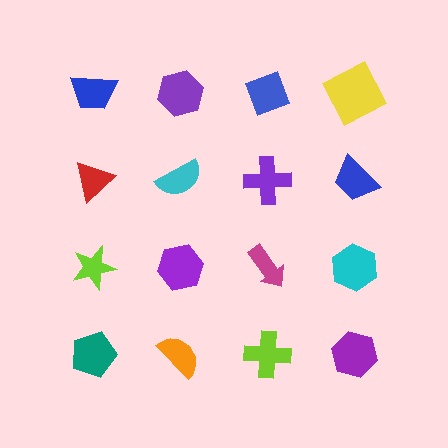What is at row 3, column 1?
A lime star.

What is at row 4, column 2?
An orange semicircle.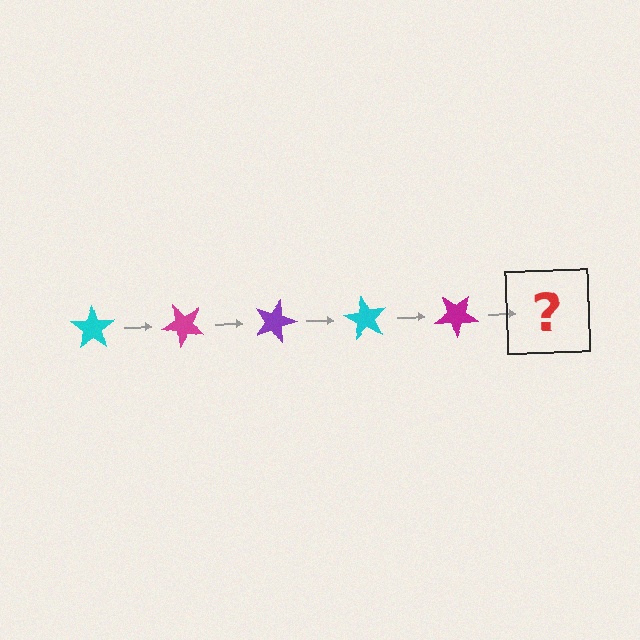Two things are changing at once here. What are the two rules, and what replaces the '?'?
The two rules are that it rotates 45 degrees each step and the color cycles through cyan, magenta, and purple. The '?' should be a purple star, rotated 225 degrees from the start.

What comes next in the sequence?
The next element should be a purple star, rotated 225 degrees from the start.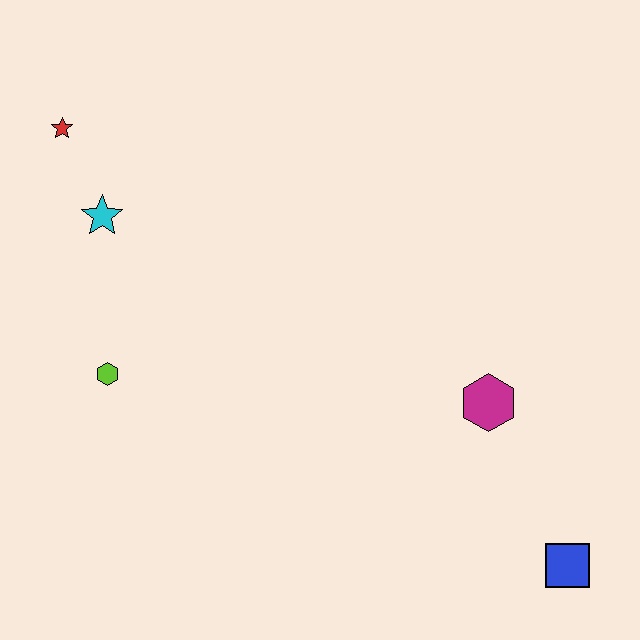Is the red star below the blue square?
No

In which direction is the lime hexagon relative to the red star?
The lime hexagon is below the red star.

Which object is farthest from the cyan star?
The blue square is farthest from the cyan star.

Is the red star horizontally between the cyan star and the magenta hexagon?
No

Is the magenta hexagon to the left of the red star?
No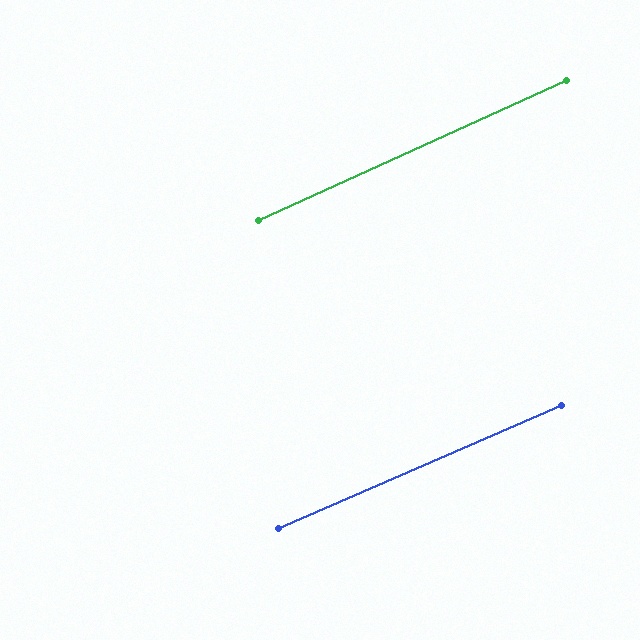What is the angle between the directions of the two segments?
Approximately 1 degree.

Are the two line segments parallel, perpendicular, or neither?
Parallel — their directions differ by only 1.0°.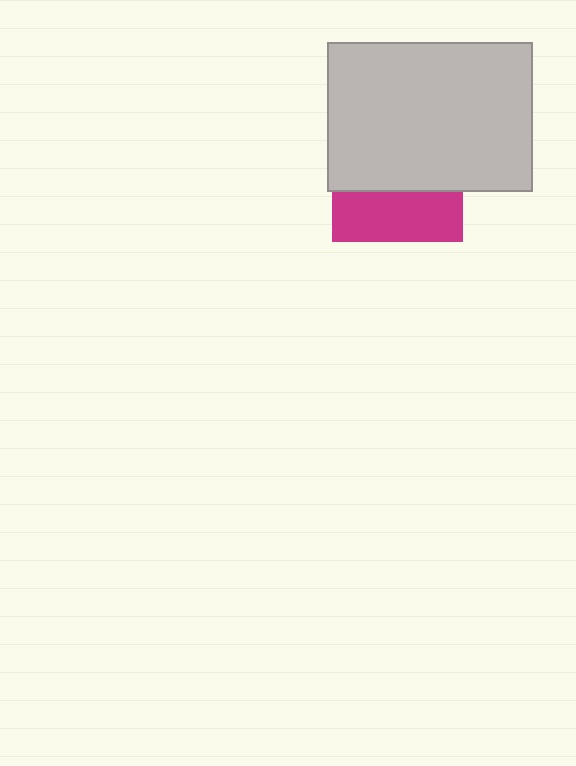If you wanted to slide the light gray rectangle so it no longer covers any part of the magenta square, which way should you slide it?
Slide it up — that is the most direct way to separate the two shapes.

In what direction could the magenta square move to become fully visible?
The magenta square could move down. That would shift it out from behind the light gray rectangle entirely.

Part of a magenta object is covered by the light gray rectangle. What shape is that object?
It is a square.